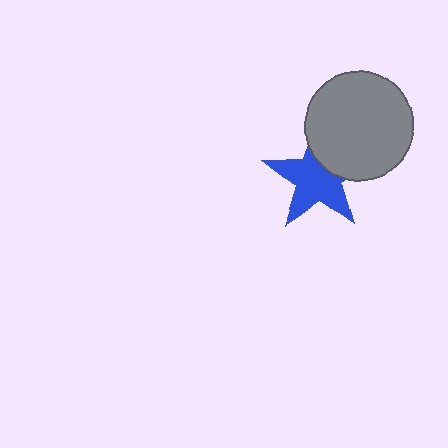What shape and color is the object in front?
The object in front is a gray circle.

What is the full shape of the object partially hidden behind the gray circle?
The partially hidden object is a blue star.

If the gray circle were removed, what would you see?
You would see the complete blue star.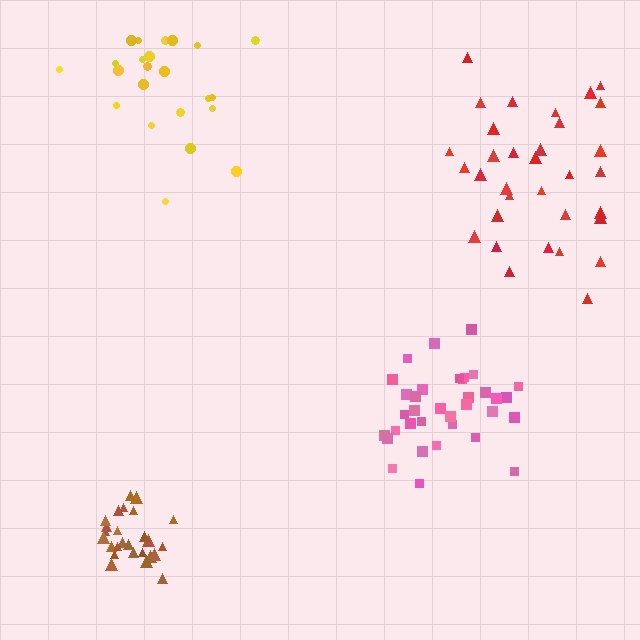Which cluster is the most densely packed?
Brown.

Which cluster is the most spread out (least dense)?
Red.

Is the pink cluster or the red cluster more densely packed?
Pink.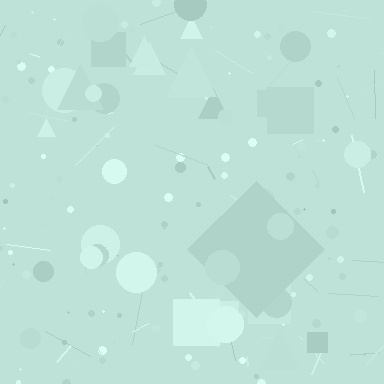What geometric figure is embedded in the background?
A diamond is embedded in the background.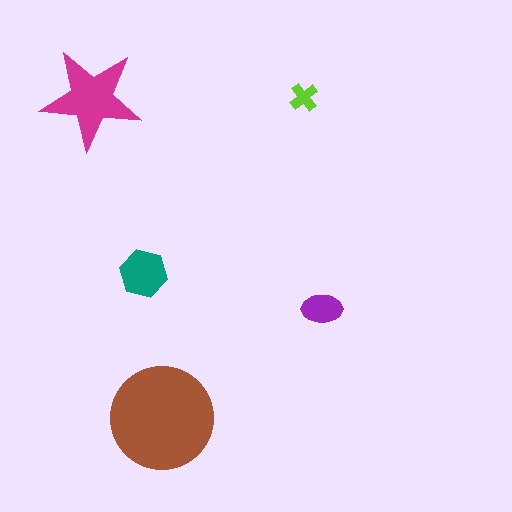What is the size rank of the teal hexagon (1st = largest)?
3rd.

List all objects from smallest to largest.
The lime cross, the purple ellipse, the teal hexagon, the magenta star, the brown circle.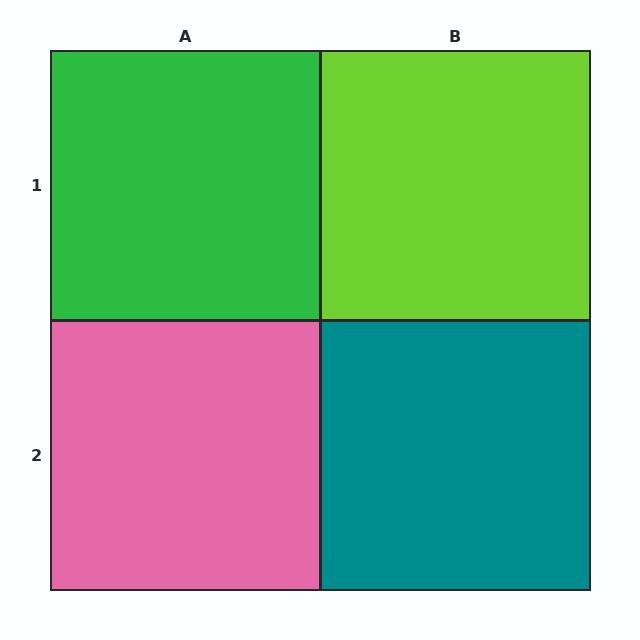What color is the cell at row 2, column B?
Teal.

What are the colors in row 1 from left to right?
Green, lime.